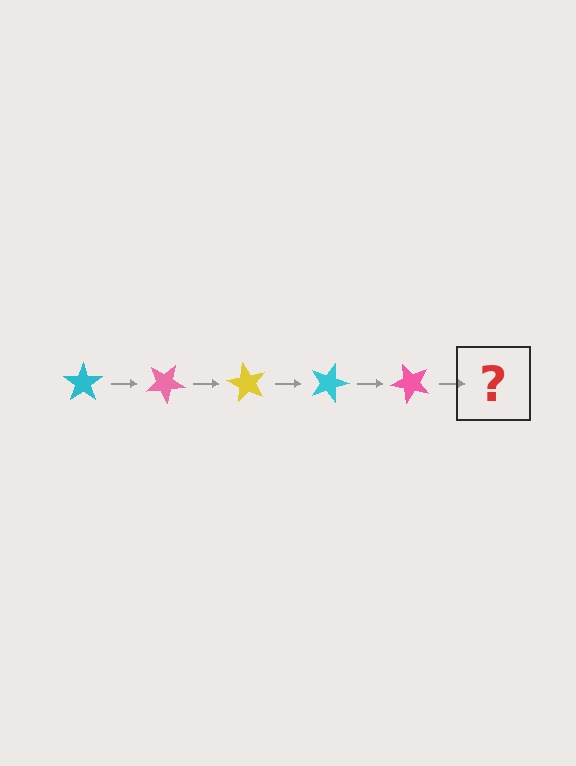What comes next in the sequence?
The next element should be a yellow star, rotated 150 degrees from the start.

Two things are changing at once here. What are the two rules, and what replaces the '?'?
The two rules are that it rotates 30 degrees each step and the color cycles through cyan, pink, and yellow. The '?' should be a yellow star, rotated 150 degrees from the start.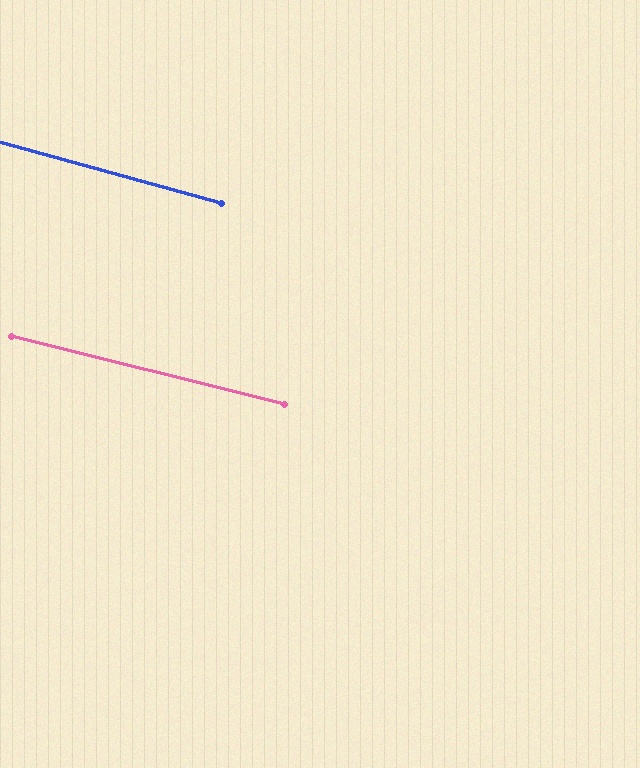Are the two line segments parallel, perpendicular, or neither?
Parallel — their directions differ by only 1.3°.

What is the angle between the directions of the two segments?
Approximately 1 degree.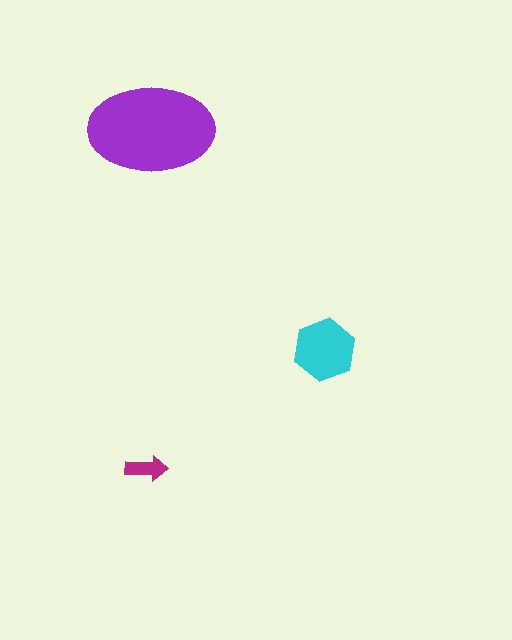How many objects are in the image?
There are 3 objects in the image.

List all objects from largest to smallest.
The purple ellipse, the cyan hexagon, the magenta arrow.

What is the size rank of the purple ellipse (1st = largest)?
1st.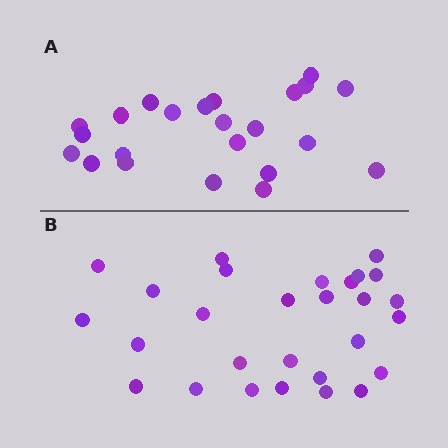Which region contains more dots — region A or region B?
Region B (the bottom region) has more dots.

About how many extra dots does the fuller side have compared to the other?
Region B has about 5 more dots than region A.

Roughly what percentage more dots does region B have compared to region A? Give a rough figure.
About 20% more.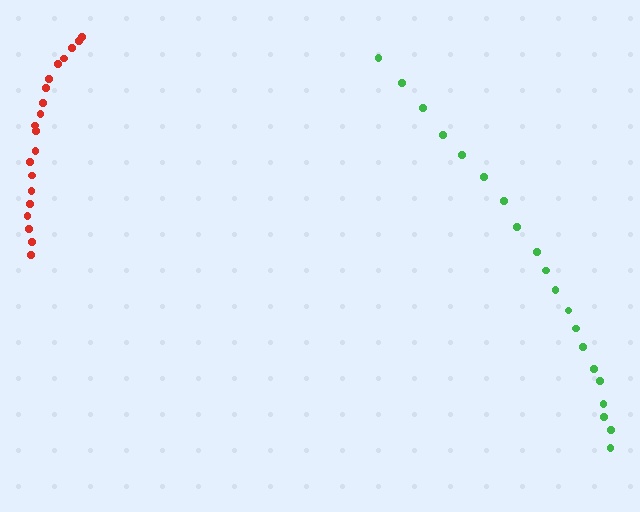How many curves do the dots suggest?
There are 2 distinct paths.